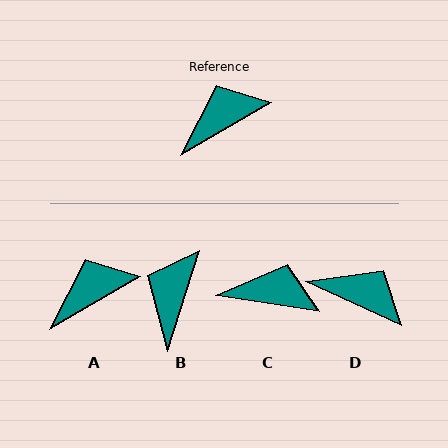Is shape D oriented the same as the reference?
No, it is off by about 55 degrees.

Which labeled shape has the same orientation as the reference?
A.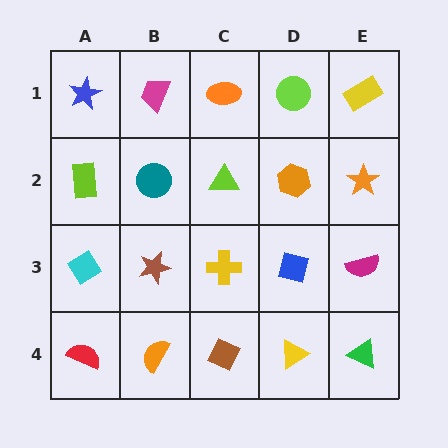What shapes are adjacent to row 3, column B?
A teal circle (row 2, column B), an orange semicircle (row 4, column B), a cyan diamond (row 3, column A), a yellow cross (row 3, column C).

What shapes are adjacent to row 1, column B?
A teal circle (row 2, column B), a blue star (row 1, column A), an orange ellipse (row 1, column C).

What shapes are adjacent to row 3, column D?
An orange hexagon (row 2, column D), a yellow triangle (row 4, column D), a yellow cross (row 3, column C), a magenta semicircle (row 3, column E).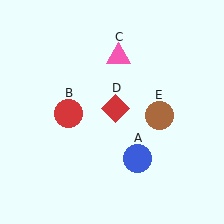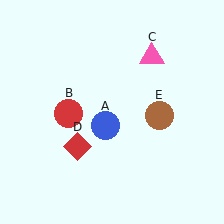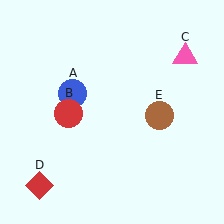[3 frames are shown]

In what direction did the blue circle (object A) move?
The blue circle (object A) moved up and to the left.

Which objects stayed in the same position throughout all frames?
Red circle (object B) and brown circle (object E) remained stationary.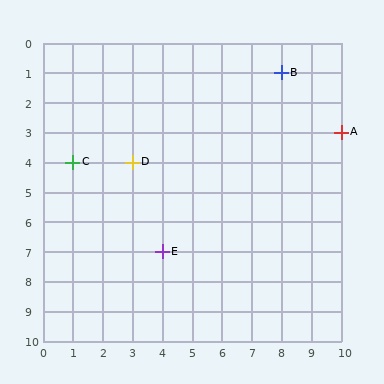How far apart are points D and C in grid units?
Points D and C are 2 columns apart.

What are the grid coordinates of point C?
Point C is at grid coordinates (1, 4).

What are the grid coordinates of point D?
Point D is at grid coordinates (3, 4).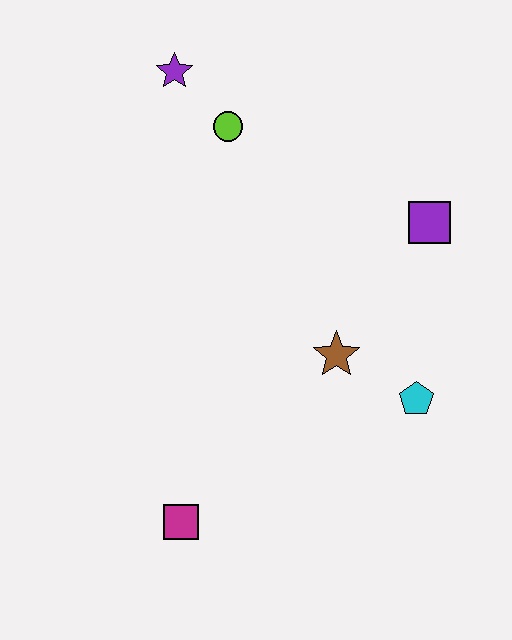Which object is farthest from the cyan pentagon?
The purple star is farthest from the cyan pentagon.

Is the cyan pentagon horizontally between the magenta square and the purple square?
Yes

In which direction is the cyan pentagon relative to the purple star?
The cyan pentagon is below the purple star.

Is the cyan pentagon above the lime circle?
No